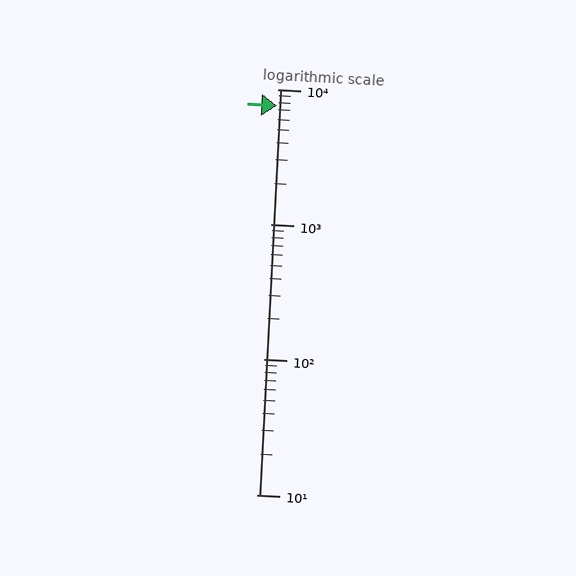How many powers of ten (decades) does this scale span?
The scale spans 3 decades, from 10 to 10000.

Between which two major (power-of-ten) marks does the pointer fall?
The pointer is between 1000 and 10000.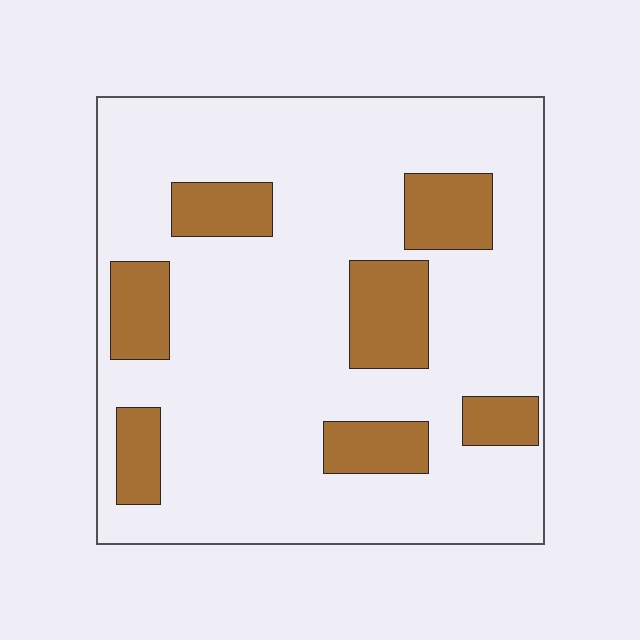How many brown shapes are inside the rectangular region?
7.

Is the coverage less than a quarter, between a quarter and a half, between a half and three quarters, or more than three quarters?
Less than a quarter.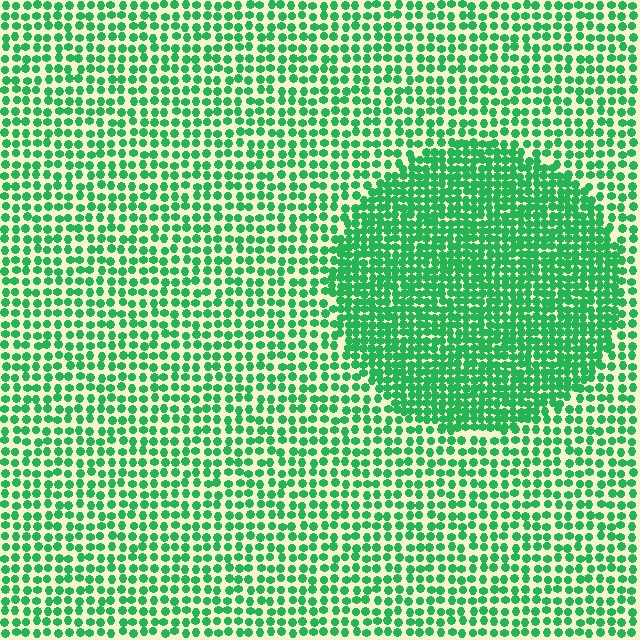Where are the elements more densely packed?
The elements are more densely packed inside the circle boundary.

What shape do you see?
I see a circle.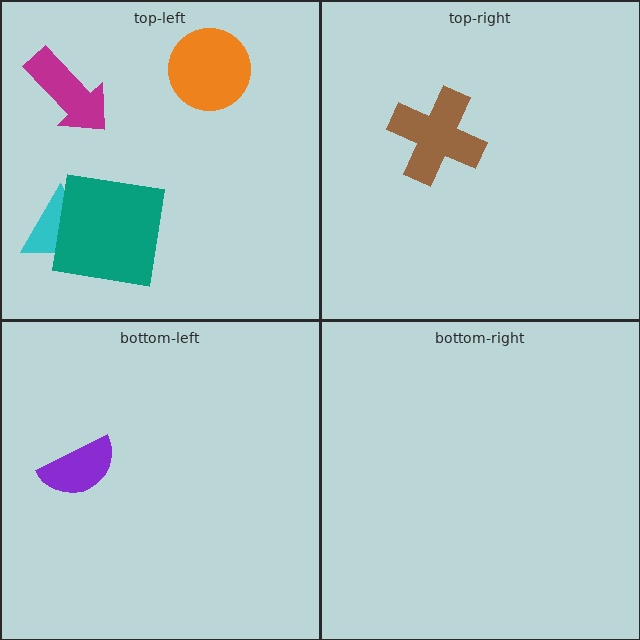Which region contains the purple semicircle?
The bottom-left region.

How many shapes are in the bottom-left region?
1.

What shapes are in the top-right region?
The brown cross.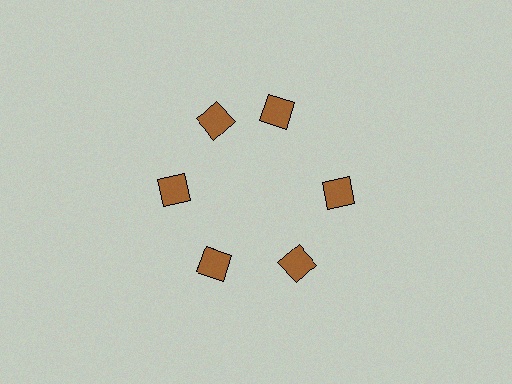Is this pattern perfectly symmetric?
No. The 6 brown squares are arranged in a ring, but one element near the 1 o'clock position is rotated out of alignment along the ring, breaking the 6-fold rotational symmetry.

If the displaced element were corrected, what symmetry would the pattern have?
It would have 6-fold rotational symmetry — the pattern would map onto itself every 60 degrees.